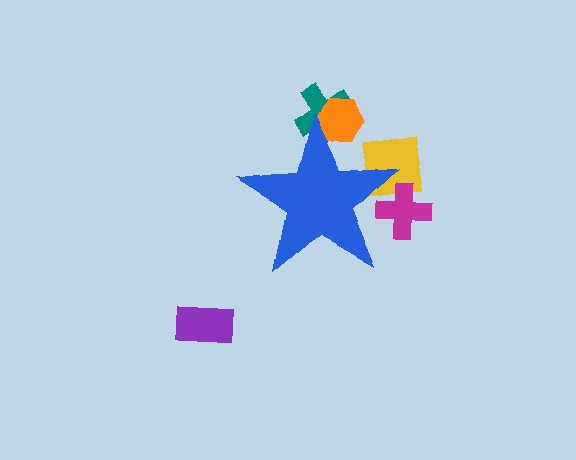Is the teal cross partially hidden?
Yes, the teal cross is partially hidden behind the blue star.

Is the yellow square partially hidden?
Yes, the yellow square is partially hidden behind the blue star.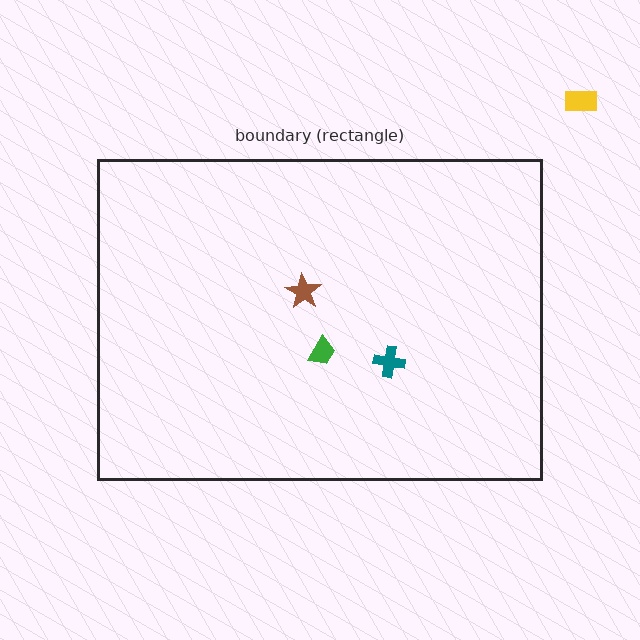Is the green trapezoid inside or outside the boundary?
Inside.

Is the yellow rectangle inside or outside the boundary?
Outside.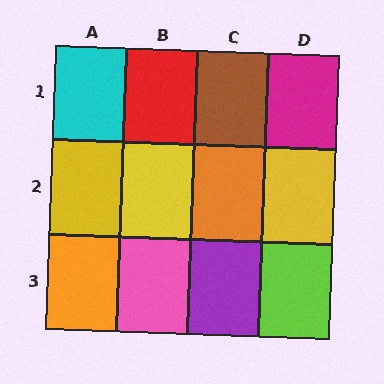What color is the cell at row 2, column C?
Orange.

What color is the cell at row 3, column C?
Purple.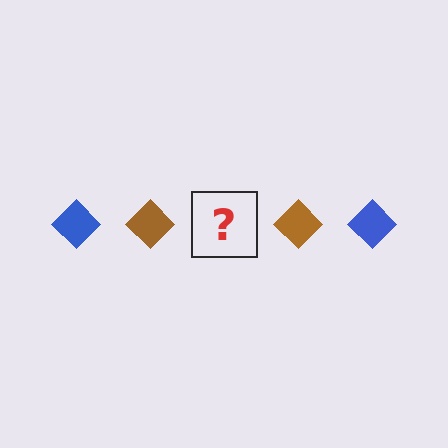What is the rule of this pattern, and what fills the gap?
The rule is that the pattern cycles through blue, brown diamonds. The gap should be filled with a blue diamond.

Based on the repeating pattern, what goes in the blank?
The blank should be a blue diamond.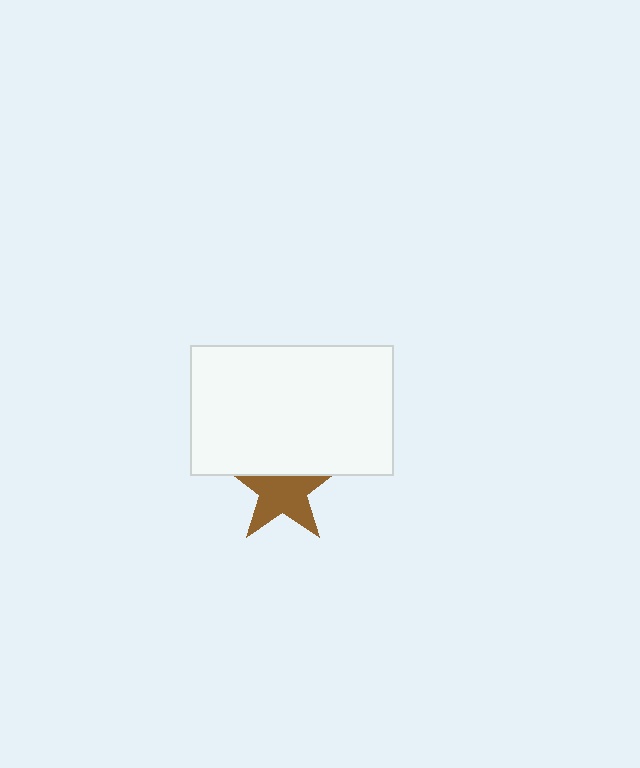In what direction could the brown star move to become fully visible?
The brown star could move down. That would shift it out from behind the white rectangle entirely.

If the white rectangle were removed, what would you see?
You would see the complete brown star.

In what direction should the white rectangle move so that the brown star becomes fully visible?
The white rectangle should move up. That is the shortest direction to clear the overlap and leave the brown star fully visible.